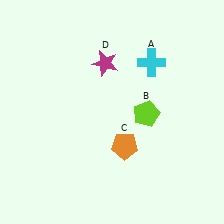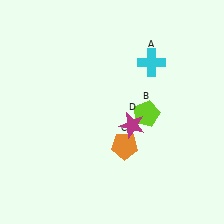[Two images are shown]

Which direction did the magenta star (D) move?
The magenta star (D) moved down.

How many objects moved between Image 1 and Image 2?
1 object moved between the two images.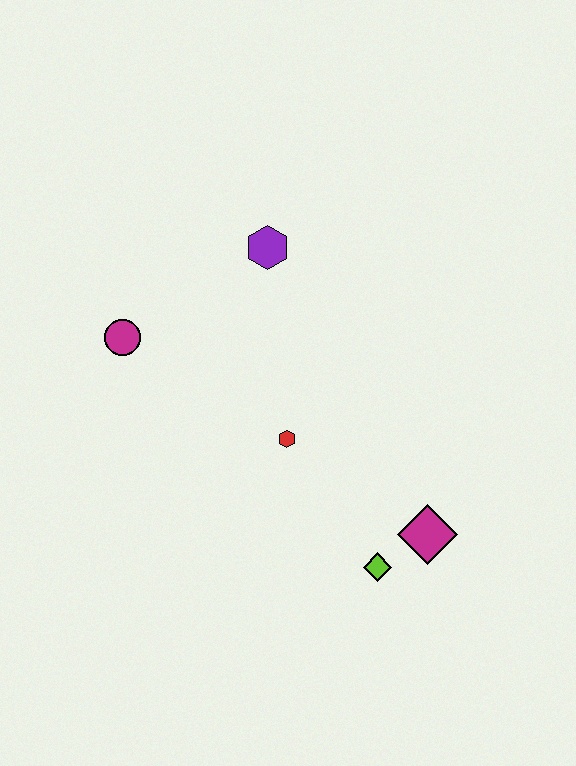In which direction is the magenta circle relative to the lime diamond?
The magenta circle is to the left of the lime diamond.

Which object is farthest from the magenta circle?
The magenta diamond is farthest from the magenta circle.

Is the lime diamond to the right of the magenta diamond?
No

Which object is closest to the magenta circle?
The purple hexagon is closest to the magenta circle.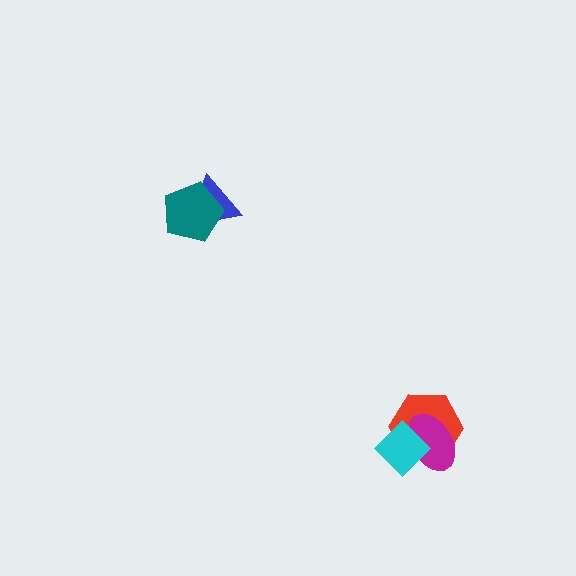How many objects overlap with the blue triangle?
1 object overlaps with the blue triangle.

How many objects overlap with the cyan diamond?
2 objects overlap with the cyan diamond.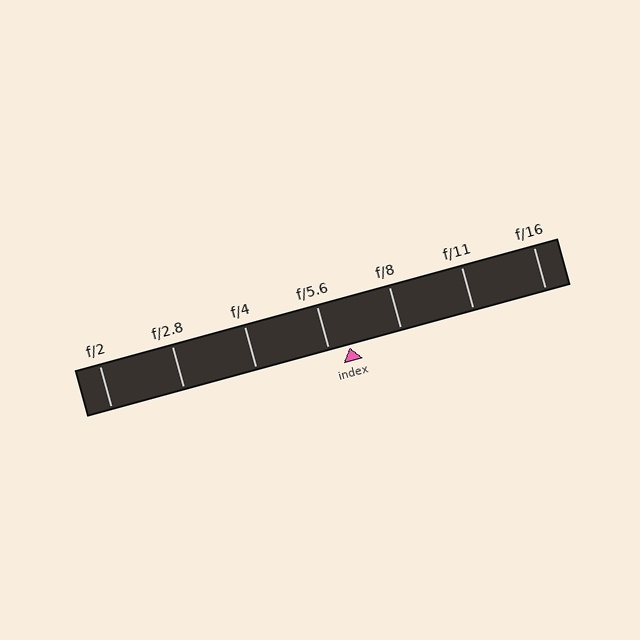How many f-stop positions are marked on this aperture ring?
There are 7 f-stop positions marked.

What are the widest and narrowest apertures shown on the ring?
The widest aperture shown is f/2 and the narrowest is f/16.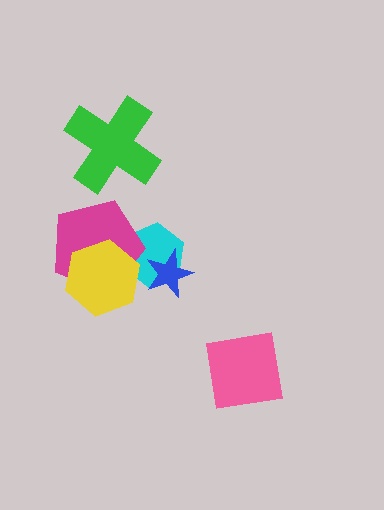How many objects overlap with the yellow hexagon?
2 objects overlap with the yellow hexagon.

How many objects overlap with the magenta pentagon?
2 objects overlap with the magenta pentagon.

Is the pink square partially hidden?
No, no other shape covers it.